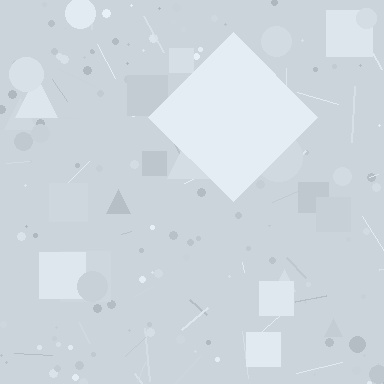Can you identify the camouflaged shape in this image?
The camouflaged shape is a diamond.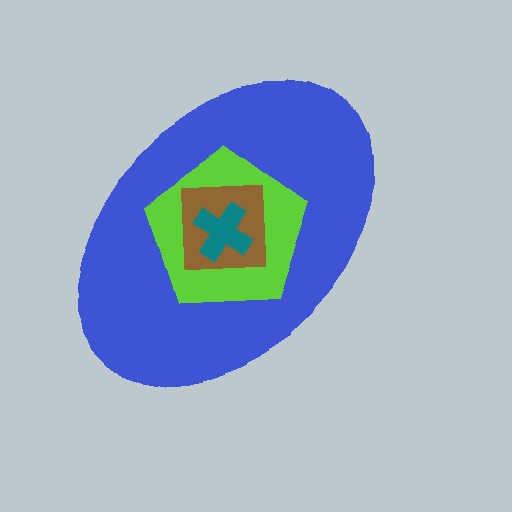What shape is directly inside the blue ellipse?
The lime pentagon.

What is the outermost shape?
The blue ellipse.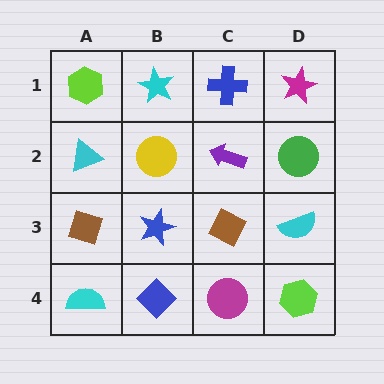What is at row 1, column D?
A magenta star.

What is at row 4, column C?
A magenta circle.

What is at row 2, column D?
A green circle.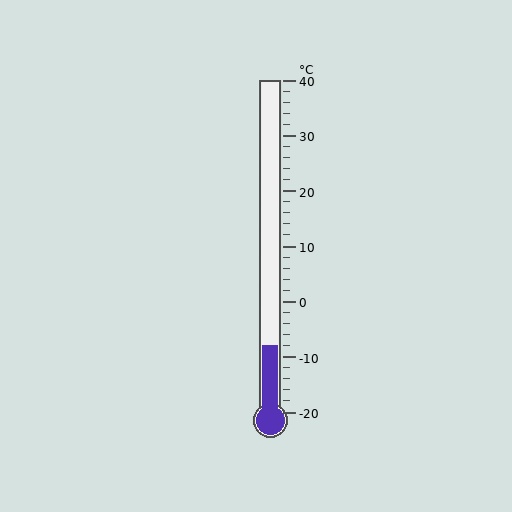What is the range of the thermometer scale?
The thermometer scale ranges from -20°C to 40°C.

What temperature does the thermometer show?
The thermometer shows approximately -8°C.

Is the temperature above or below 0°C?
The temperature is below 0°C.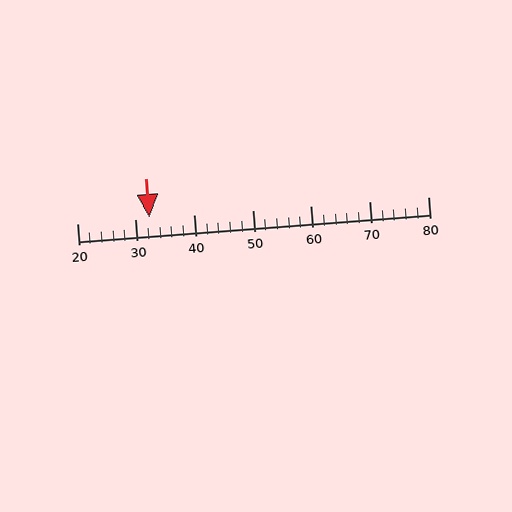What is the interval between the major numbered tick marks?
The major tick marks are spaced 10 units apart.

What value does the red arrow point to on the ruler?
The red arrow points to approximately 32.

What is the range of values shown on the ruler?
The ruler shows values from 20 to 80.